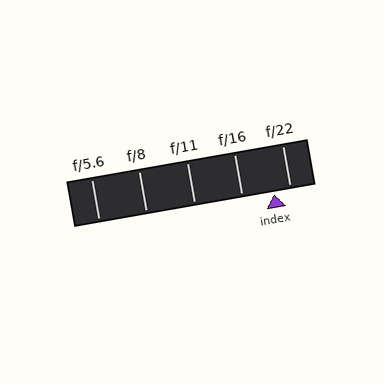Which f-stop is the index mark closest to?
The index mark is closest to f/22.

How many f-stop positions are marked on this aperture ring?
There are 5 f-stop positions marked.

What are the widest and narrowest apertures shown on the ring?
The widest aperture shown is f/5.6 and the narrowest is f/22.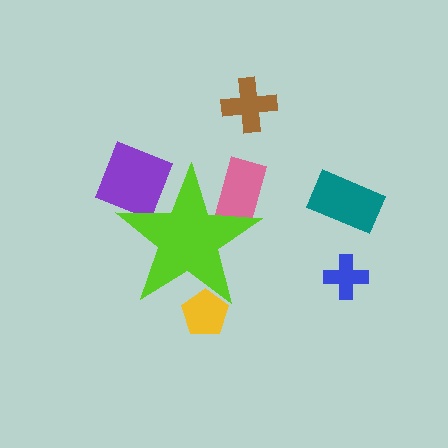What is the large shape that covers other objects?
A lime star.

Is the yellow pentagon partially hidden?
Yes, the yellow pentagon is partially hidden behind the lime star.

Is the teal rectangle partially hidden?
No, the teal rectangle is fully visible.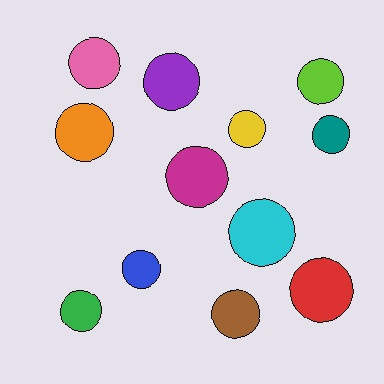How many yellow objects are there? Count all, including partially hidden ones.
There is 1 yellow object.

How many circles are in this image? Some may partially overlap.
There are 12 circles.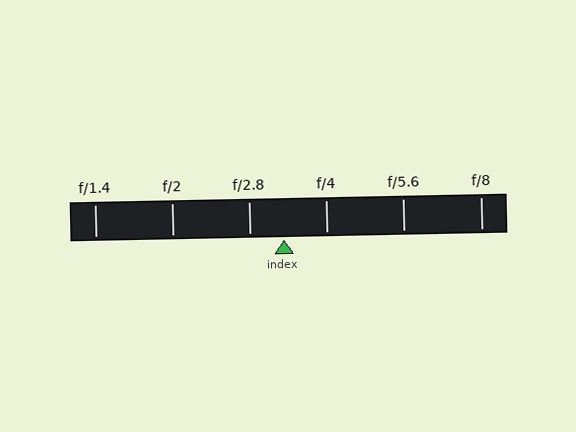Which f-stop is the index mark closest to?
The index mark is closest to f/2.8.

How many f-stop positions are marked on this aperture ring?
There are 6 f-stop positions marked.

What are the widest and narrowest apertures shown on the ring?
The widest aperture shown is f/1.4 and the narrowest is f/8.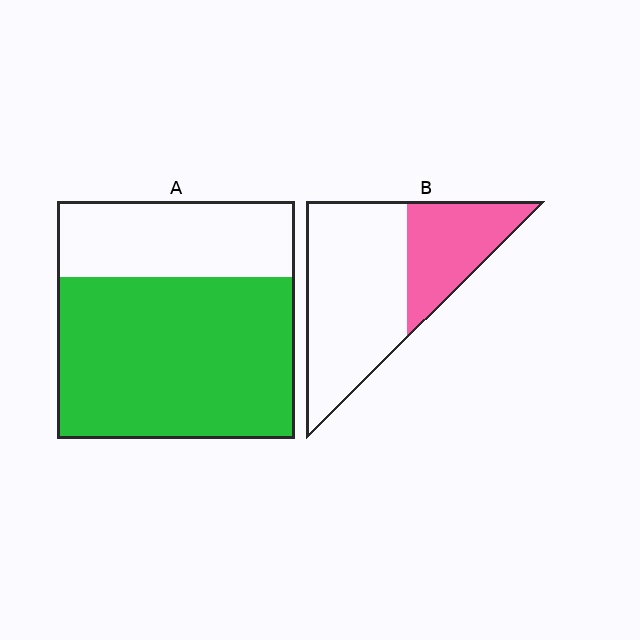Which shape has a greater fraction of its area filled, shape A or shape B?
Shape A.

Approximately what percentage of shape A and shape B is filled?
A is approximately 70% and B is approximately 35%.